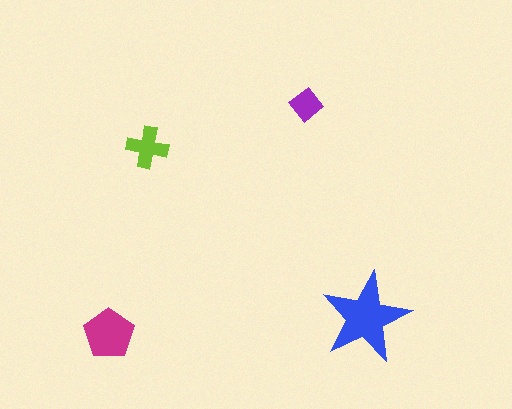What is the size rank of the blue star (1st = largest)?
1st.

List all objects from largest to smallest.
The blue star, the magenta pentagon, the lime cross, the purple diamond.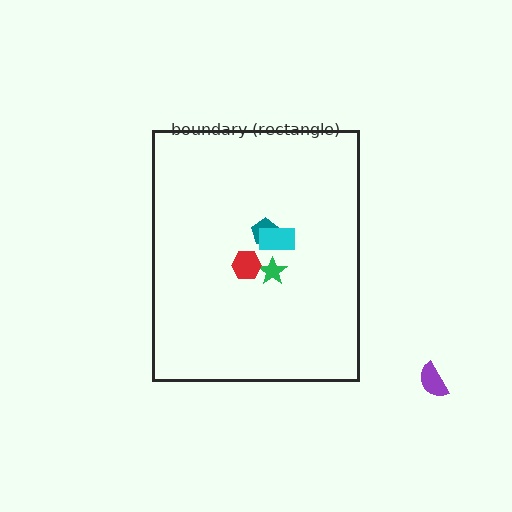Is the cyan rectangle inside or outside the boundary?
Inside.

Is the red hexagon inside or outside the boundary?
Inside.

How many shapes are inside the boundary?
4 inside, 1 outside.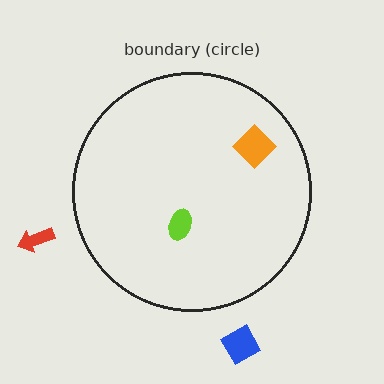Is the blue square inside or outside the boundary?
Outside.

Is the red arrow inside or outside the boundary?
Outside.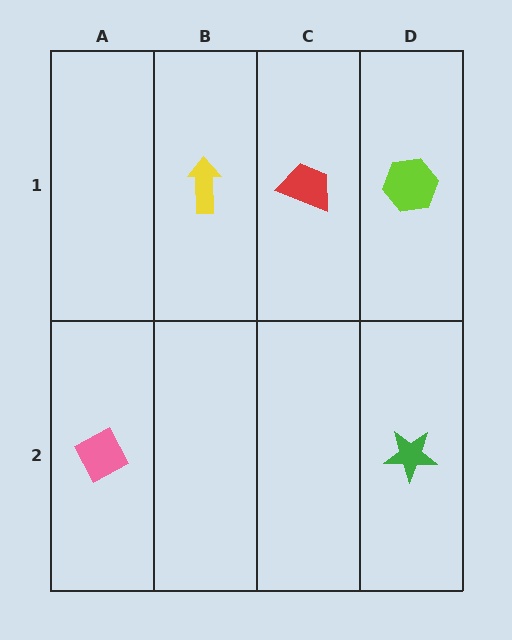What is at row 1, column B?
A yellow arrow.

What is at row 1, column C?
A red trapezoid.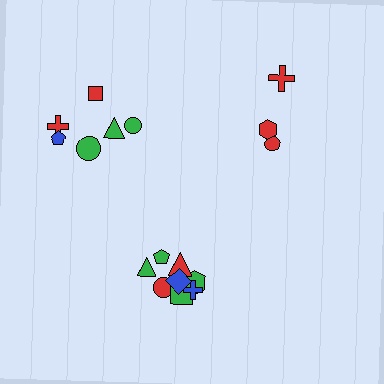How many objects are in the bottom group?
There are 8 objects.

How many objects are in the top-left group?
There are 6 objects.